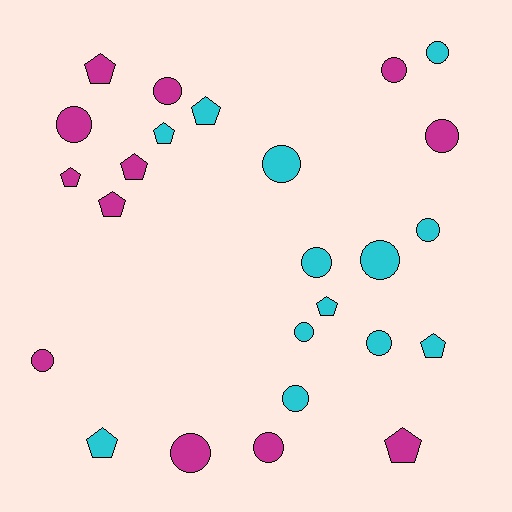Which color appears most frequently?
Cyan, with 13 objects.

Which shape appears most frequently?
Circle, with 15 objects.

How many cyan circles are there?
There are 8 cyan circles.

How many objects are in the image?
There are 25 objects.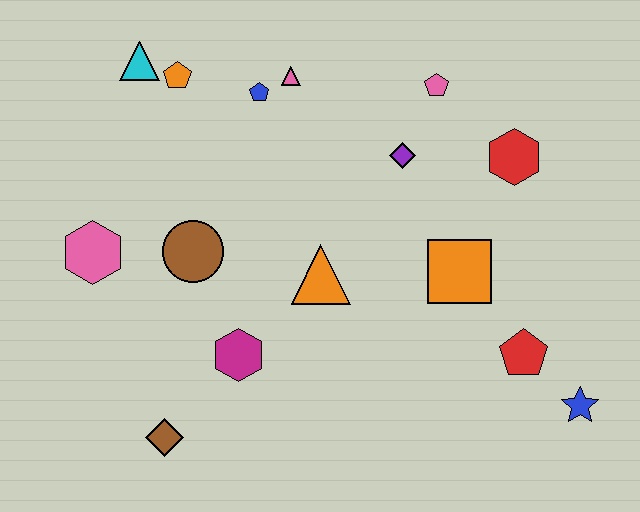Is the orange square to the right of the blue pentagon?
Yes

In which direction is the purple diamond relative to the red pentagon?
The purple diamond is above the red pentagon.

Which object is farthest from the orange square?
The cyan triangle is farthest from the orange square.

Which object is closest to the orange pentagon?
The cyan triangle is closest to the orange pentagon.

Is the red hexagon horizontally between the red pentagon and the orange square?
Yes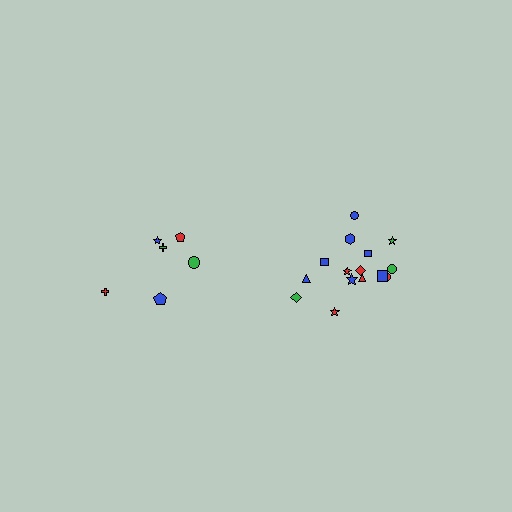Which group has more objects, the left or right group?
The right group.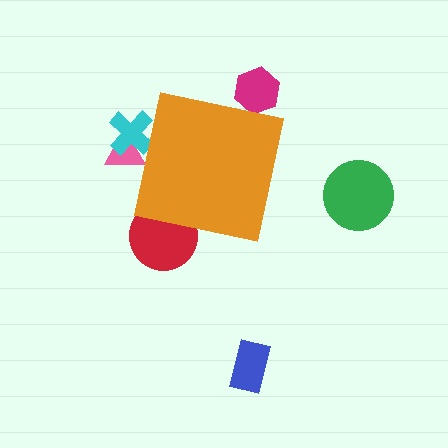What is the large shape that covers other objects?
An orange square.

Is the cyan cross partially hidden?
Yes, the cyan cross is partially hidden behind the orange square.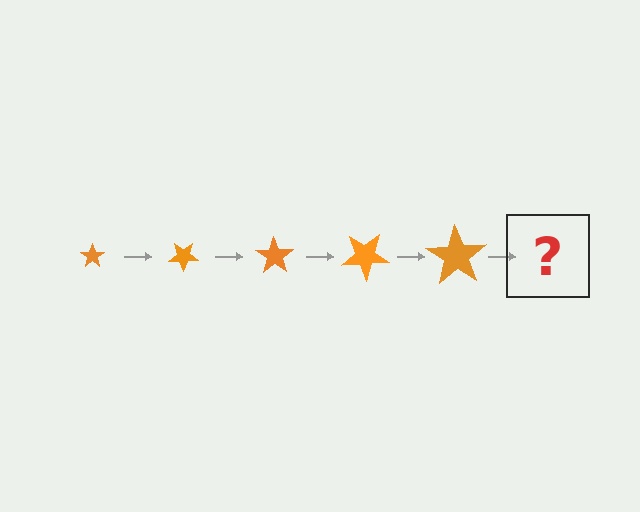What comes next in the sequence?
The next element should be a star, larger than the previous one and rotated 175 degrees from the start.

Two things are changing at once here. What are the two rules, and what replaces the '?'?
The two rules are that the star grows larger each step and it rotates 35 degrees each step. The '?' should be a star, larger than the previous one and rotated 175 degrees from the start.